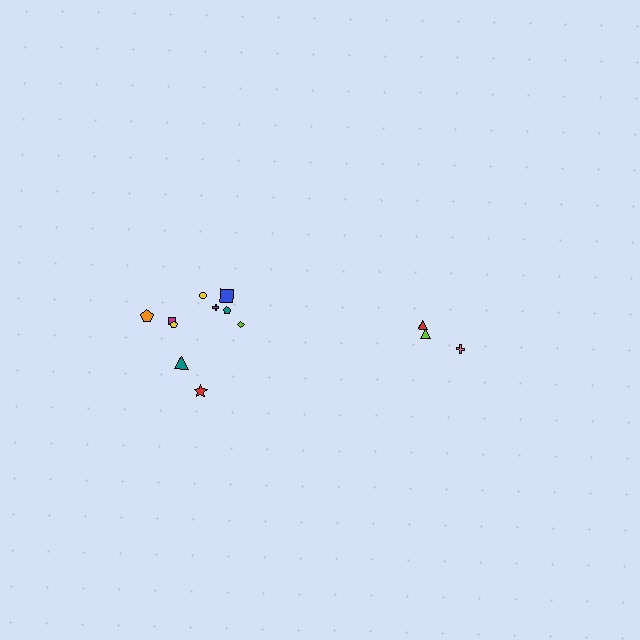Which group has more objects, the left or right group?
The left group.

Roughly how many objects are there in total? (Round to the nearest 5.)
Roughly 15 objects in total.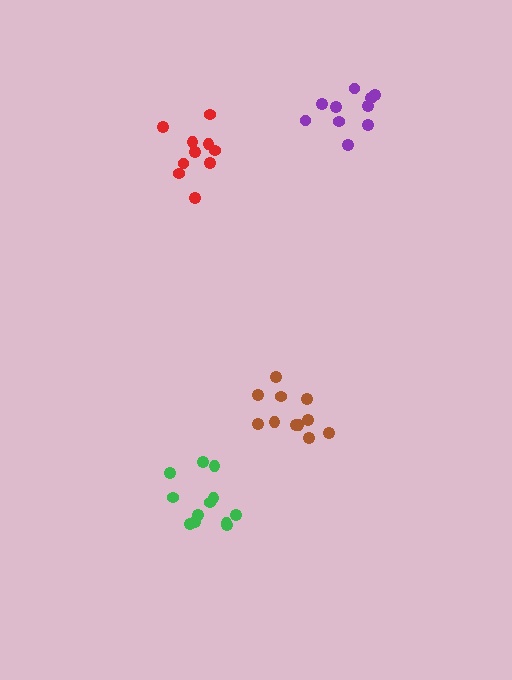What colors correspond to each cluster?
The clusters are colored: purple, red, green, brown.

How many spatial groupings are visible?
There are 4 spatial groupings.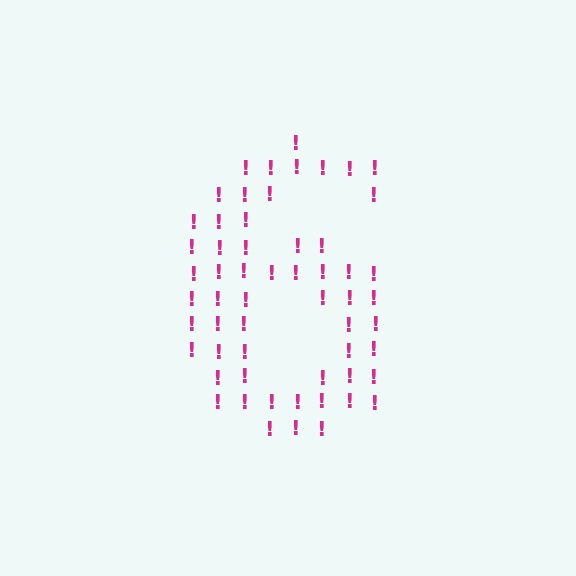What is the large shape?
The large shape is the digit 6.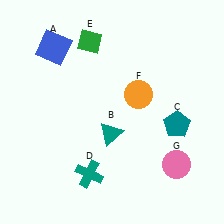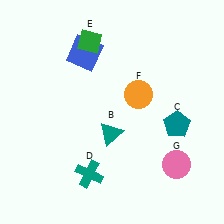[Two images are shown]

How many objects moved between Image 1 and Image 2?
1 object moved between the two images.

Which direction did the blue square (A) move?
The blue square (A) moved right.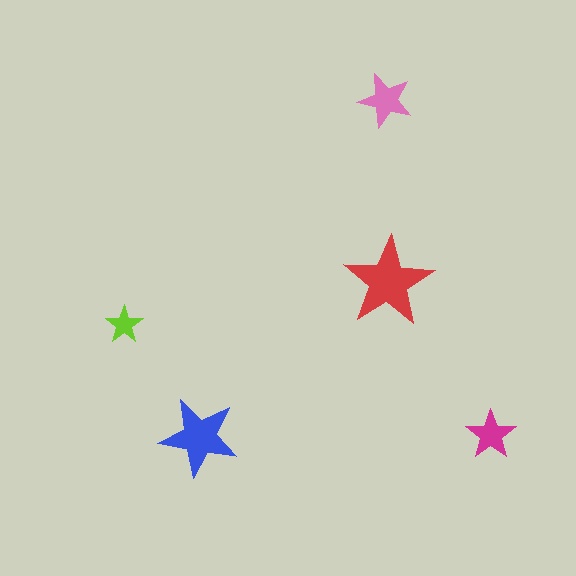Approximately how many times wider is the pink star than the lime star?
About 1.5 times wider.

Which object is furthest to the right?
The magenta star is rightmost.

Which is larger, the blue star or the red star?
The red one.